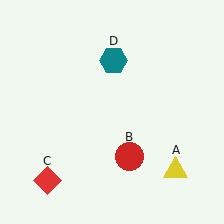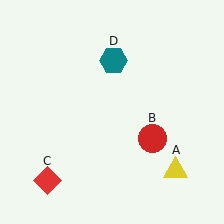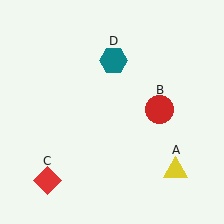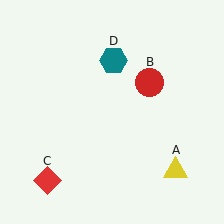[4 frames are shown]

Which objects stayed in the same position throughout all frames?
Yellow triangle (object A) and red diamond (object C) and teal hexagon (object D) remained stationary.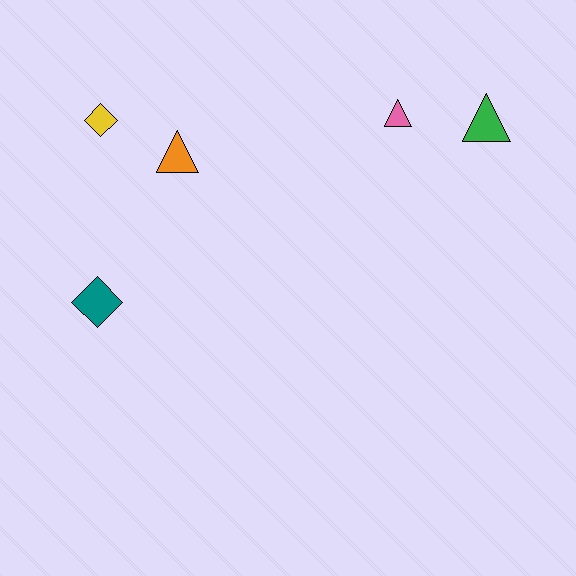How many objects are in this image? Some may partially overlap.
There are 5 objects.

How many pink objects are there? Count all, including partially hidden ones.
There is 1 pink object.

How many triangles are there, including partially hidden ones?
There are 3 triangles.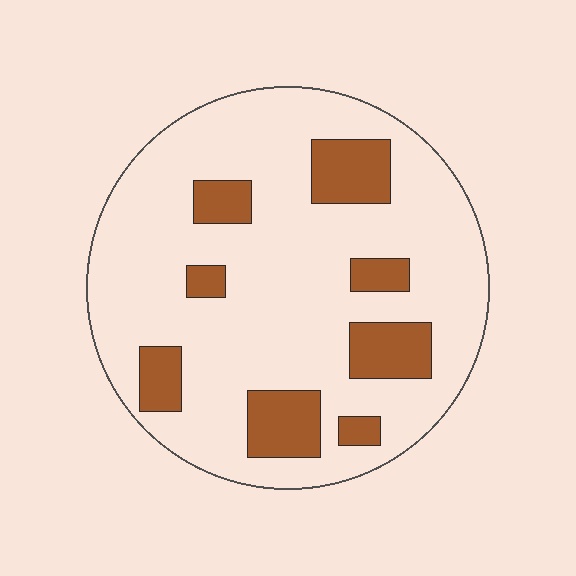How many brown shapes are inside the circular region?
8.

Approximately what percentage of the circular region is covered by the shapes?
Approximately 20%.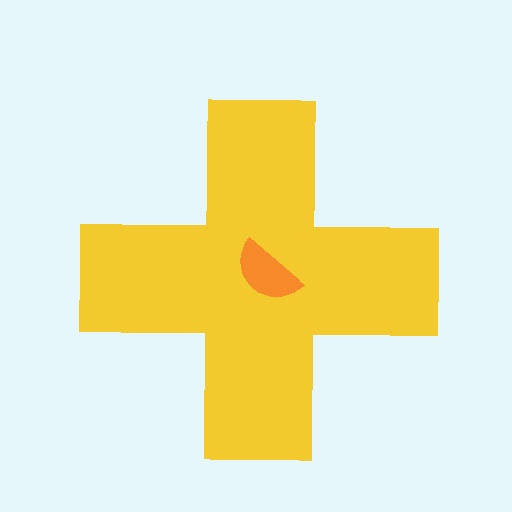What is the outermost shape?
The yellow cross.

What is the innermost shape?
The orange semicircle.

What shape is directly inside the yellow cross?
The orange semicircle.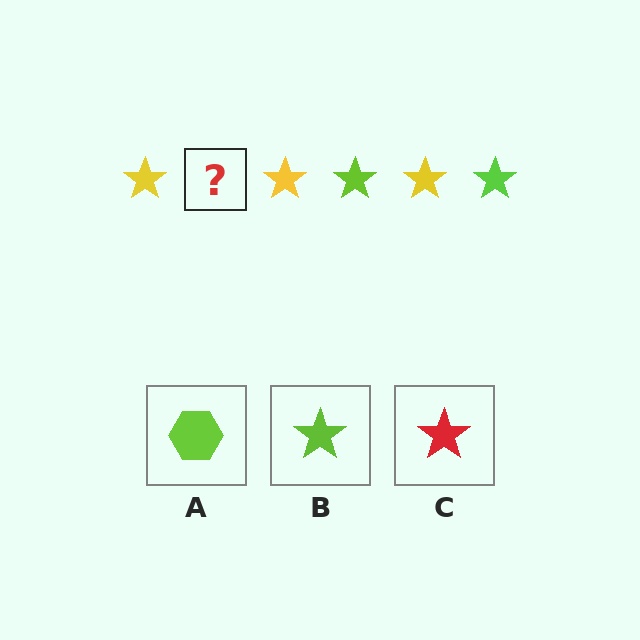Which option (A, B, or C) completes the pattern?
B.